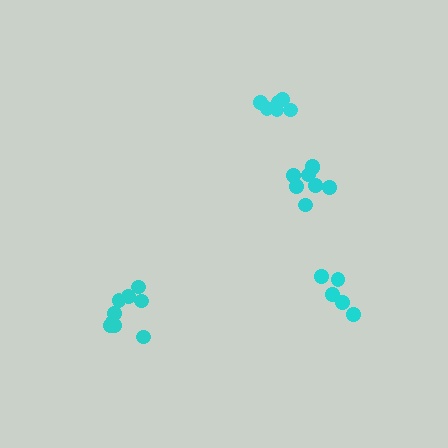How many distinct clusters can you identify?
There are 4 distinct clusters.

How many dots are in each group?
Group 1: 9 dots, Group 2: 5 dots, Group 3: 8 dots, Group 4: 6 dots (28 total).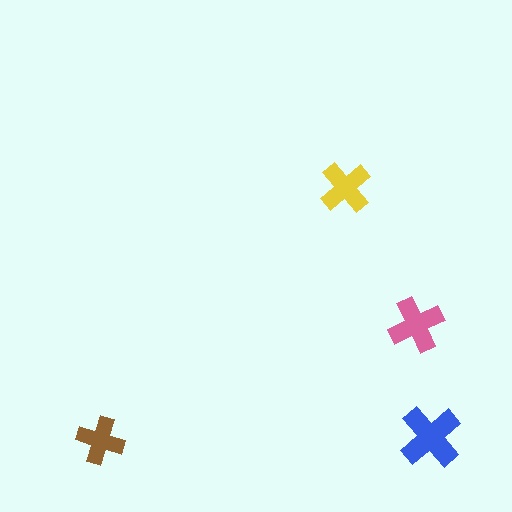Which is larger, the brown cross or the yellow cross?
The yellow one.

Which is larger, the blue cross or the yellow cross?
The blue one.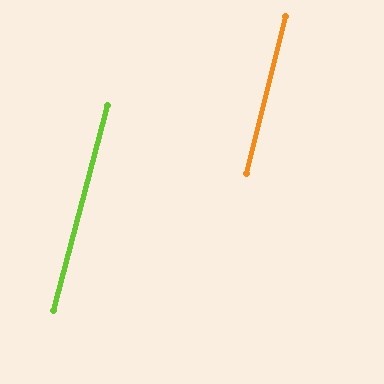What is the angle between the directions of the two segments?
Approximately 1 degree.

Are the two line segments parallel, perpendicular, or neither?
Parallel — their directions differ by only 0.9°.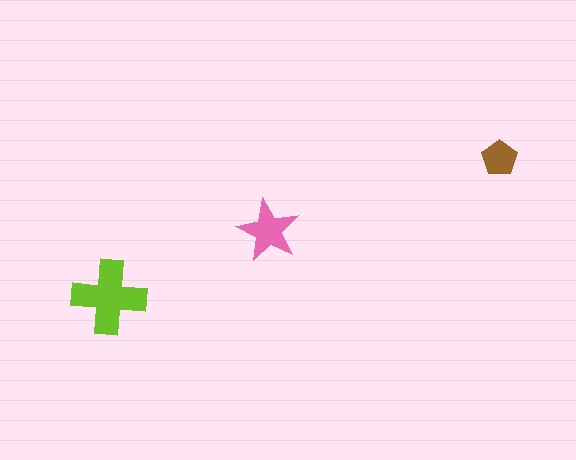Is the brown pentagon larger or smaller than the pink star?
Smaller.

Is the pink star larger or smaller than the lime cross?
Smaller.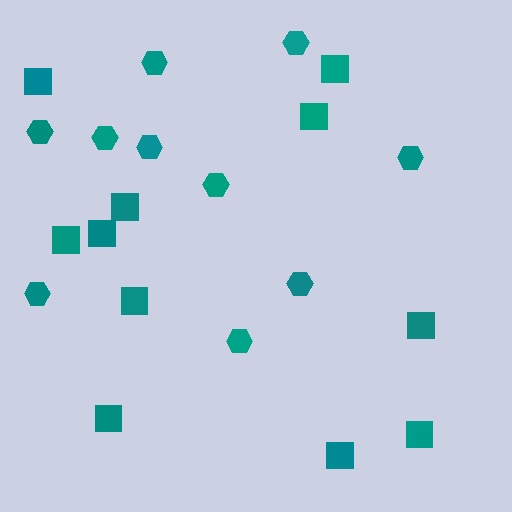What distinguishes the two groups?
There are 2 groups: one group of squares (11) and one group of hexagons (10).